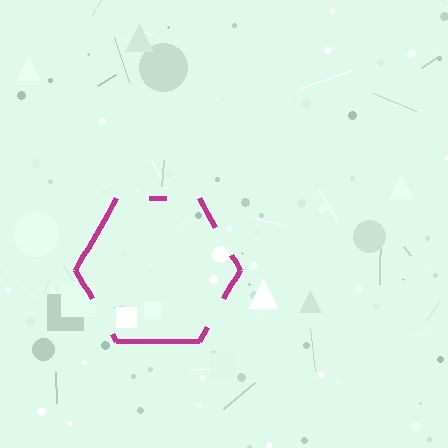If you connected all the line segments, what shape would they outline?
They would outline a hexagon.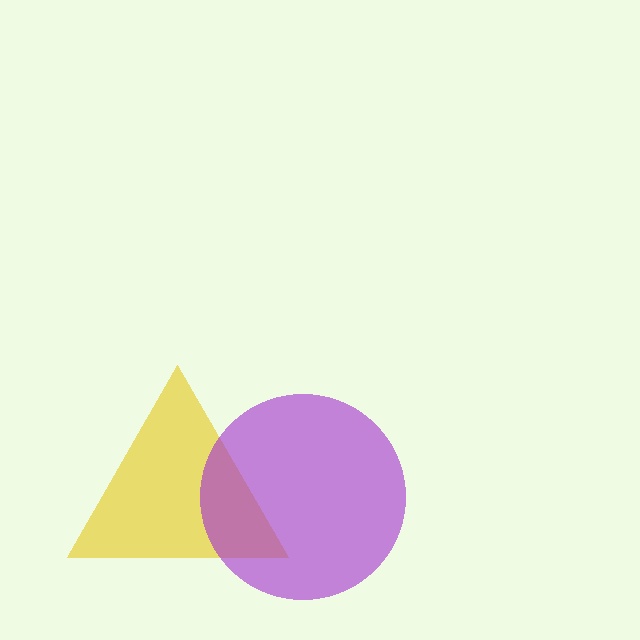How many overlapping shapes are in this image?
There are 2 overlapping shapes in the image.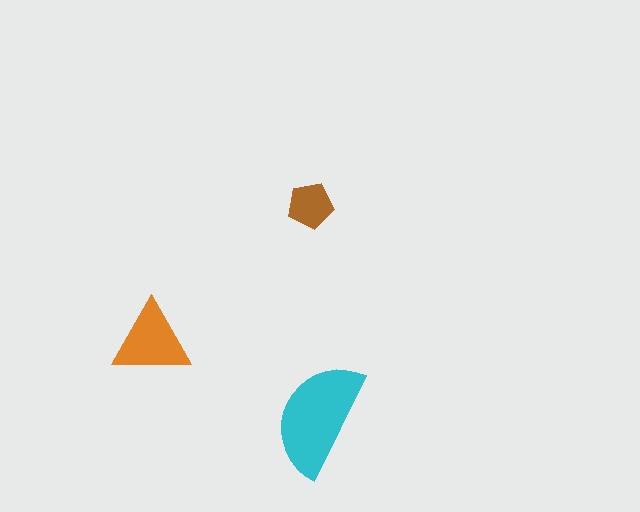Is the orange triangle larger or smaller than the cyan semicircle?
Smaller.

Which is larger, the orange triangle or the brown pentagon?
The orange triangle.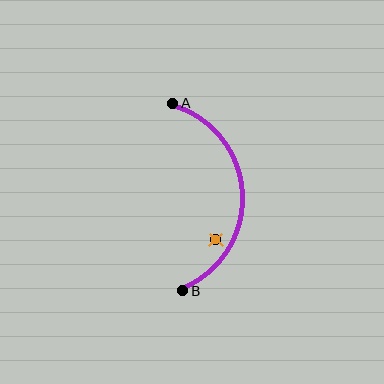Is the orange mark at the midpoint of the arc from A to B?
No — the orange mark does not lie on the arc at all. It sits slightly inside the curve.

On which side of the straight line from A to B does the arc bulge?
The arc bulges to the right of the straight line connecting A and B.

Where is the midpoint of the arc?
The arc midpoint is the point on the curve farthest from the straight line joining A and B. It sits to the right of that line.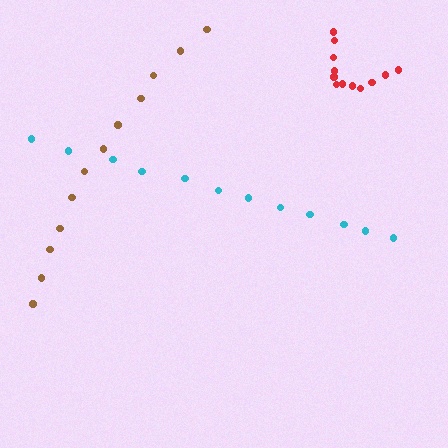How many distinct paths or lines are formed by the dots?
There are 3 distinct paths.